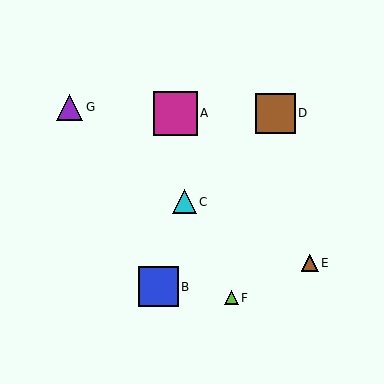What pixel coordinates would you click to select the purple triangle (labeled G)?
Click at (70, 107) to select the purple triangle G.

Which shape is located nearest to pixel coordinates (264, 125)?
The brown square (labeled D) at (276, 113) is nearest to that location.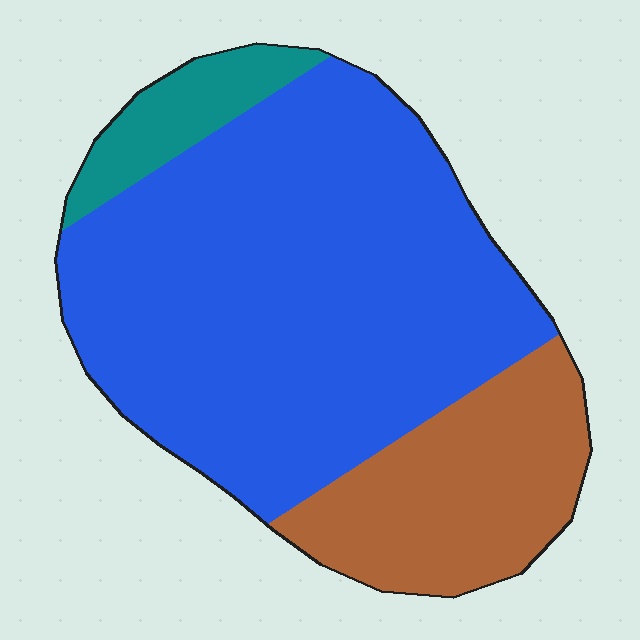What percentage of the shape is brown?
Brown takes up about one quarter (1/4) of the shape.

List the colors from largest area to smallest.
From largest to smallest: blue, brown, teal.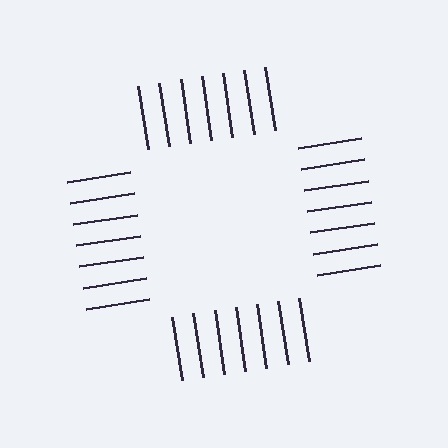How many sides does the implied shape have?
4 sides — the line-ends trace a square.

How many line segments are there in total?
28 — 7 along each of the 4 edges.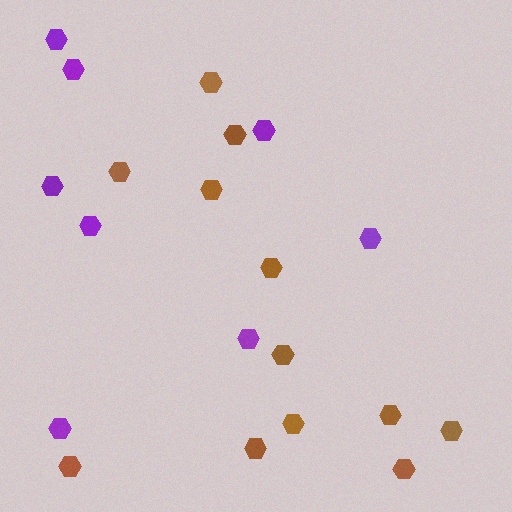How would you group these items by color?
There are 2 groups: one group of brown hexagons (12) and one group of purple hexagons (8).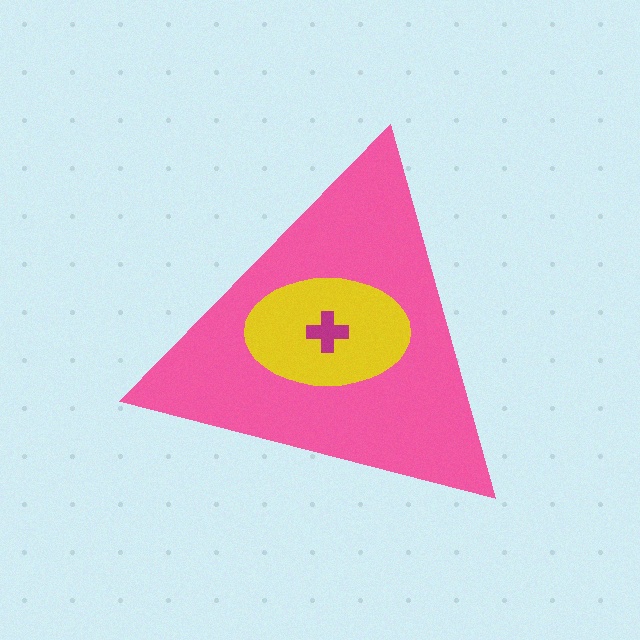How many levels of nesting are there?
3.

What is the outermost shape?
The pink triangle.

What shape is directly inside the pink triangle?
The yellow ellipse.